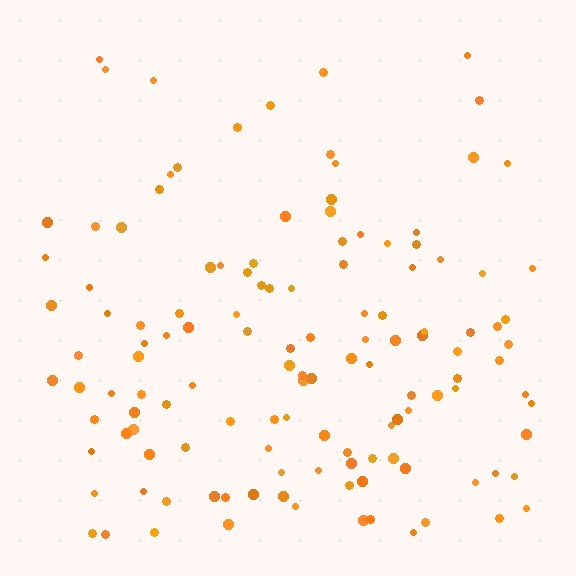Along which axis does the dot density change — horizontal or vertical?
Vertical.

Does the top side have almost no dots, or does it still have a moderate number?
Still a moderate number, just noticeably fewer than the bottom.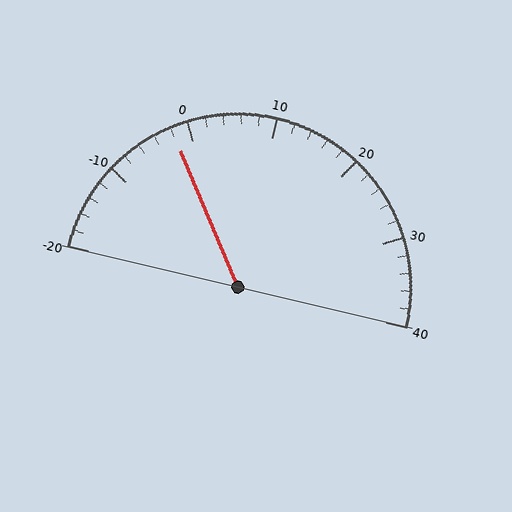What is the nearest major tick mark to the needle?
The nearest major tick mark is 0.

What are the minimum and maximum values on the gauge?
The gauge ranges from -20 to 40.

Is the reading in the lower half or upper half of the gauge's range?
The reading is in the lower half of the range (-20 to 40).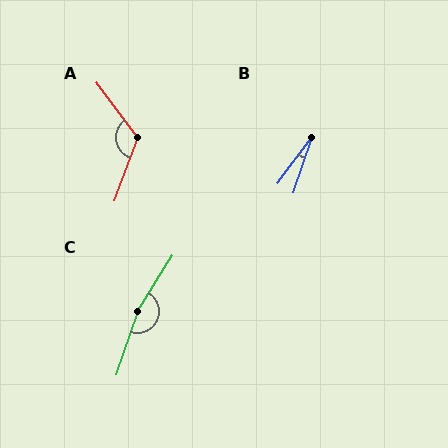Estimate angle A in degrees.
Approximately 123 degrees.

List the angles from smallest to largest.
B (18°), A (123°), C (166°).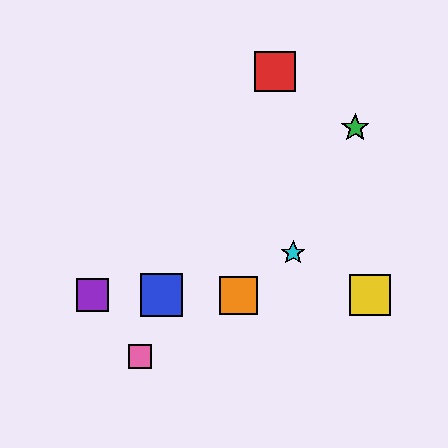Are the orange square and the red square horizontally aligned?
No, the orange square is at y≈295 and the red square is at y≈71.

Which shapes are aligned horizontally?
The blue square, the yellow square, the purple square, the orange square are aligned horizontally.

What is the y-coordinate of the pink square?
The pink square is at y≈357.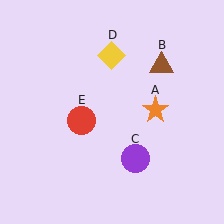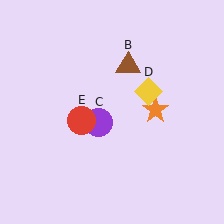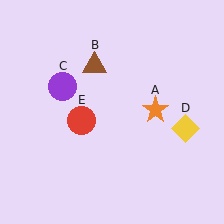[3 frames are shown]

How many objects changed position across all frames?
3 objects changed position: brown triangle (object B), purple circle (object C), yellow diamond (object D).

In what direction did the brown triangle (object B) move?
The brown triangle (object B) moved left.